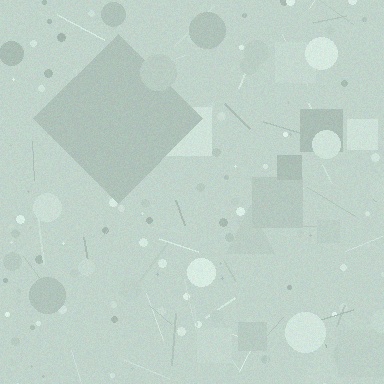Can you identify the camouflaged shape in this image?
The camouflaged shape is a diamond.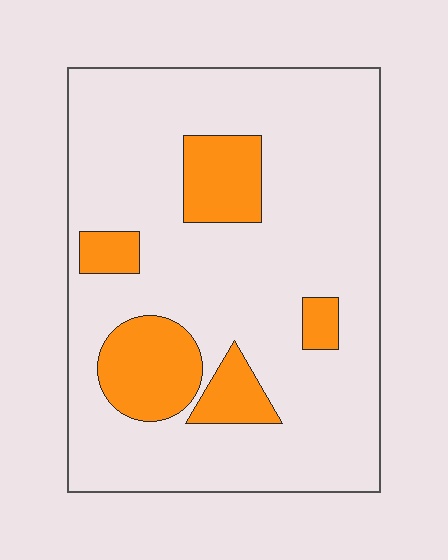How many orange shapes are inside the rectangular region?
5.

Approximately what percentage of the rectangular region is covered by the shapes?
Approximately 20%.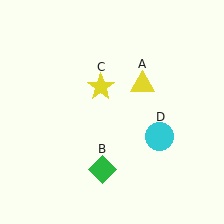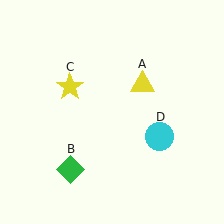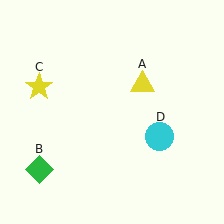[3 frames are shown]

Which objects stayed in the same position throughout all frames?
Yellow triangle (object A) and cyan circle (object D) remained stationary.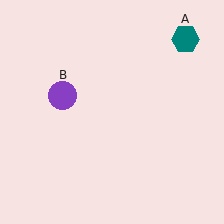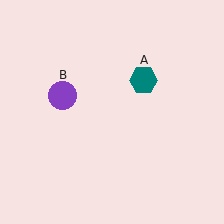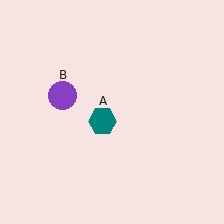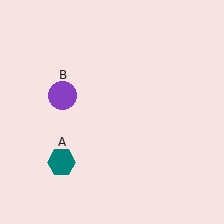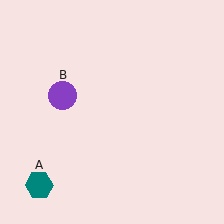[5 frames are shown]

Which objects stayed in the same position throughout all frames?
Purple circle (object B) remained stationary.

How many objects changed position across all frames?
1 object changed position: teal hexagon (object A).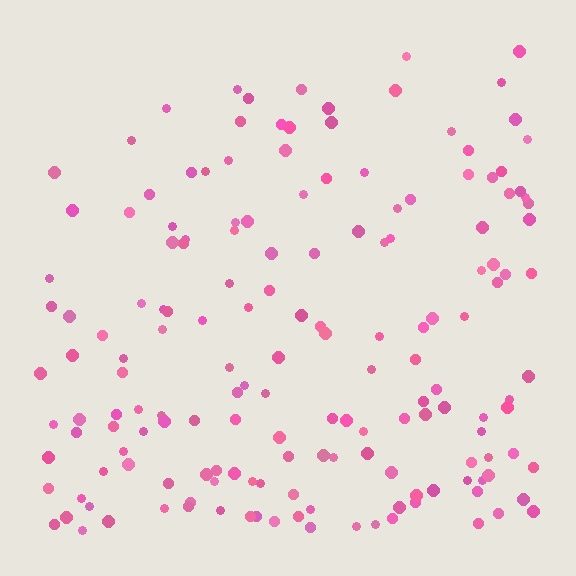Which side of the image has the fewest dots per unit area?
The top.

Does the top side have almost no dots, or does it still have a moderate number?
Still a moderate number, just noticeably fewer than the bottom.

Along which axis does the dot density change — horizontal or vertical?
Vertical.